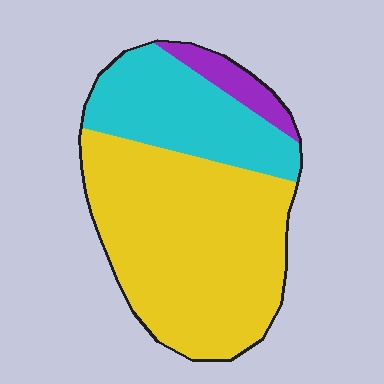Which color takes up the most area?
Yellow, at roughly 65%.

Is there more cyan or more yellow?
Yellow.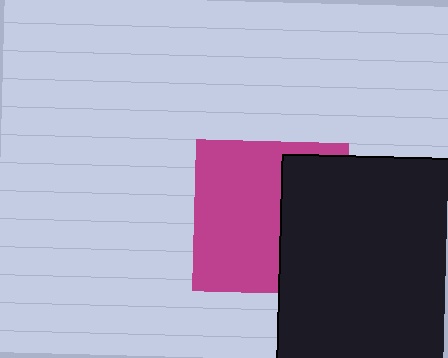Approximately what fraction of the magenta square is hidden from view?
Roughly 40% of the magenta square is hidden behind the black square.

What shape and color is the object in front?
The object in front is a black square.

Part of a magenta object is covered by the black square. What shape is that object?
It is a square.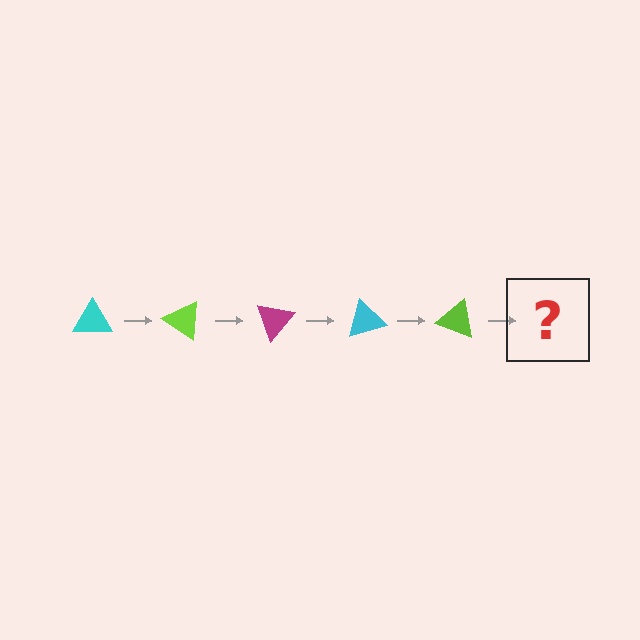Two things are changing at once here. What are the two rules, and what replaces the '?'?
The two rules are that it rotates 35 degrees each step and the color cycles through cyan, lime, and magenta. The '?' should be a magenta triangle, rotated 175 degrees from the start.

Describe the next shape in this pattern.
It should be a magenta triangle, rotated 175 degrees from the start.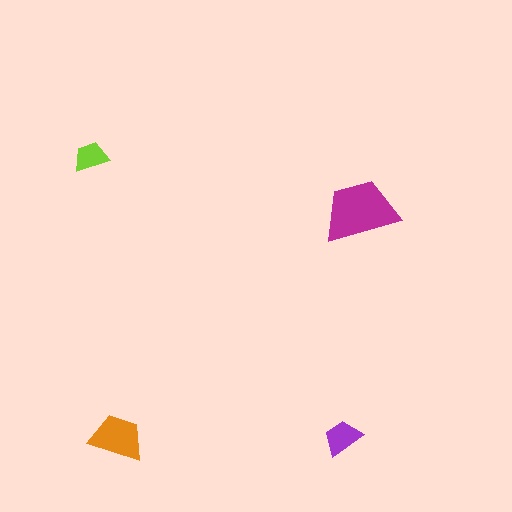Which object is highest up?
The lime trapezoid is topmost.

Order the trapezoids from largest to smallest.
the magenta one, the orange one, the purple one, the lime one.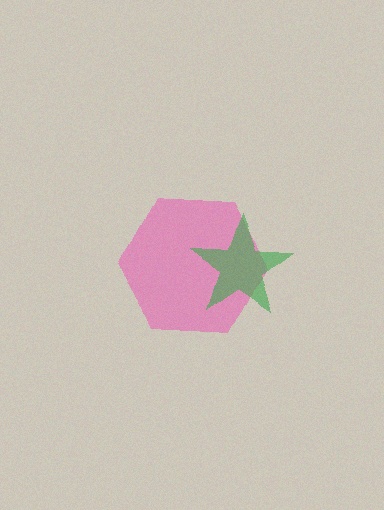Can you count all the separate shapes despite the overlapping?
Yes, there are 2 separate shapes.